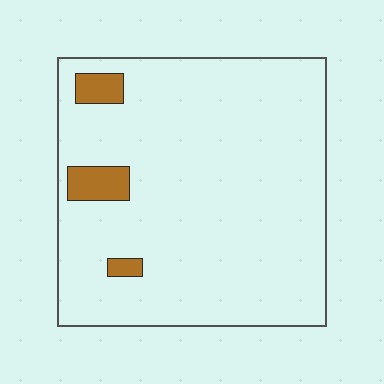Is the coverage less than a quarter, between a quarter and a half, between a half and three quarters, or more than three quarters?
Less than a quarter.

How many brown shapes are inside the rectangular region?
3.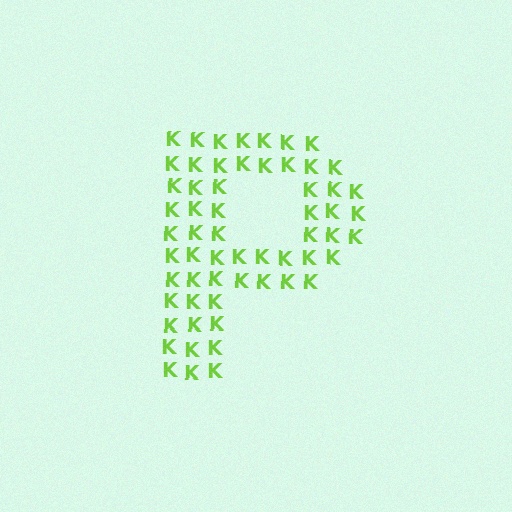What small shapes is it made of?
It is made of small letter K's.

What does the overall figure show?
The overall figure shows the letter P.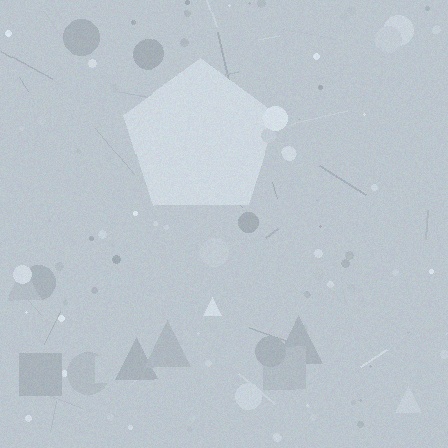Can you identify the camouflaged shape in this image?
The camouflaged shape is a pentagon.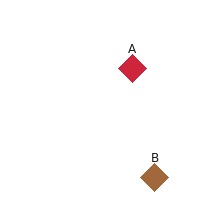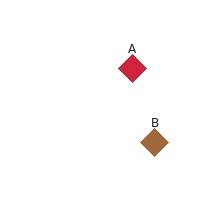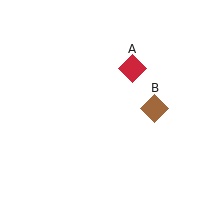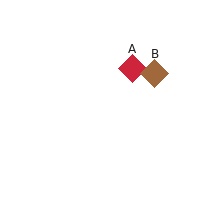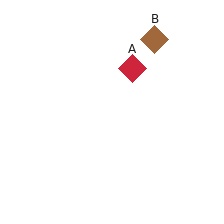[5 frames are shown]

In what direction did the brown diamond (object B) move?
The brown diamond (object B) moved up.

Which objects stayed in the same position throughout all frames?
Red diamond (object A) remained stationary.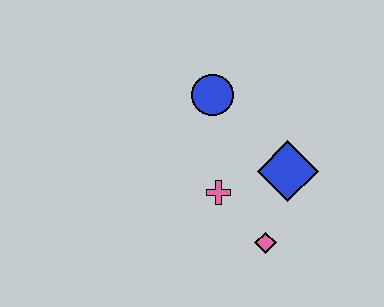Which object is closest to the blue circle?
The pink cross is closest to the blue circle.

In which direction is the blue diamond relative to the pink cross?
The blue diamond is to the right of the pink cross.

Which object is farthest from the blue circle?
The pink diamond is farthest from the blue circle.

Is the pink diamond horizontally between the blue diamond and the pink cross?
Yes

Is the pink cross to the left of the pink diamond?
Yes